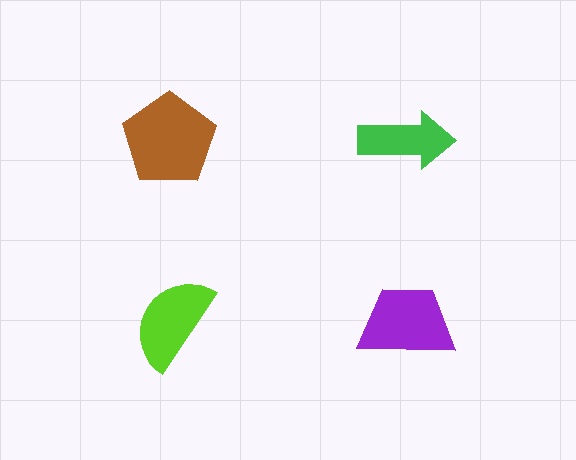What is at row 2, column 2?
A purple trapezoid.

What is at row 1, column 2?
A green arrow.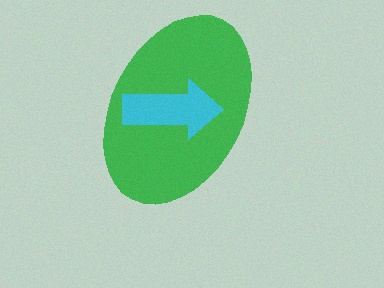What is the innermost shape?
The cyan arrow.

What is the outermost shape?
The green ellipse.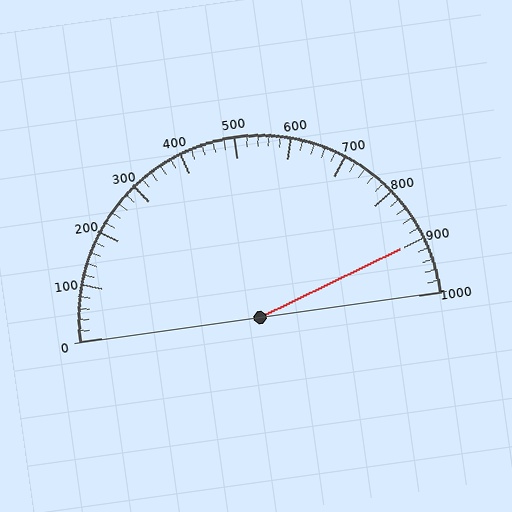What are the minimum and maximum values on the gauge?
The gauge ranges from 0 to 1000.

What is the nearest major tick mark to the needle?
The nearest major tick mark is 900.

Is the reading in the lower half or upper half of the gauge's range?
The reading is in the upper half of the range (0 to 1000).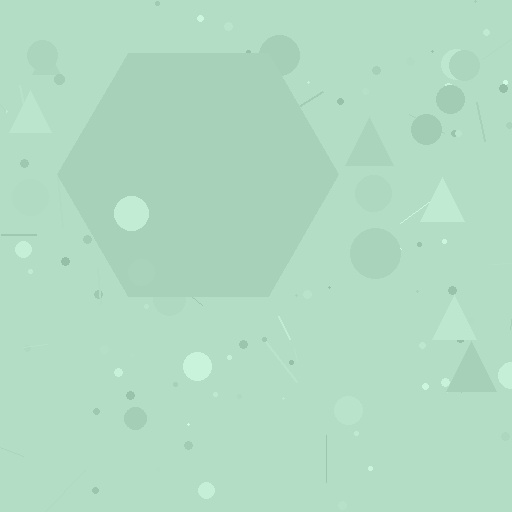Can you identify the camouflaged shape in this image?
The camouflaged shape is a hexagon.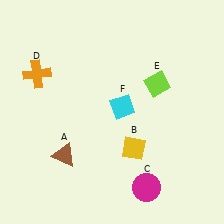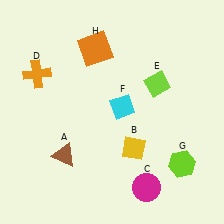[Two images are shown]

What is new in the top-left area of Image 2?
An orange square (H) was added in the top-left area of Image 2.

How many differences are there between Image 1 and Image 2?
There are 2 differences between the two images.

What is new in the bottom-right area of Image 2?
A lime hexagon (G) was added in the bottom-right area of Image 2.